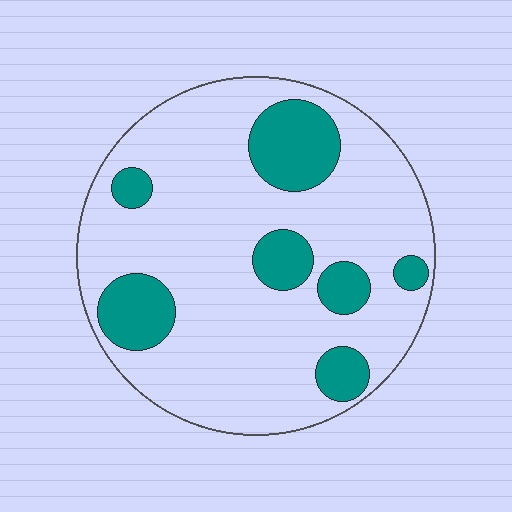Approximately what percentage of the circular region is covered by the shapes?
Approximately 20%.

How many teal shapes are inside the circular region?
7.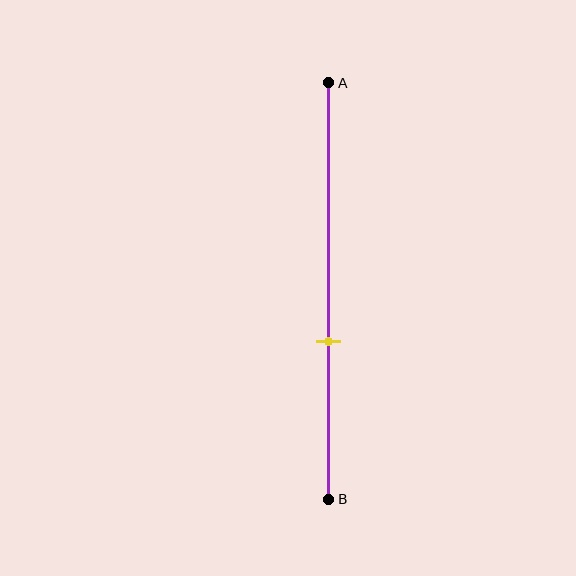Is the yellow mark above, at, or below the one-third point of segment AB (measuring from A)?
The yellow mark is below the one-third point of segment AB.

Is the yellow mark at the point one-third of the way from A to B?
No, the mark is at about 60% from A, not at the 33% one-third point.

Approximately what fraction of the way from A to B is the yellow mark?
The yellow mark is approximately 60% of the way from A to B.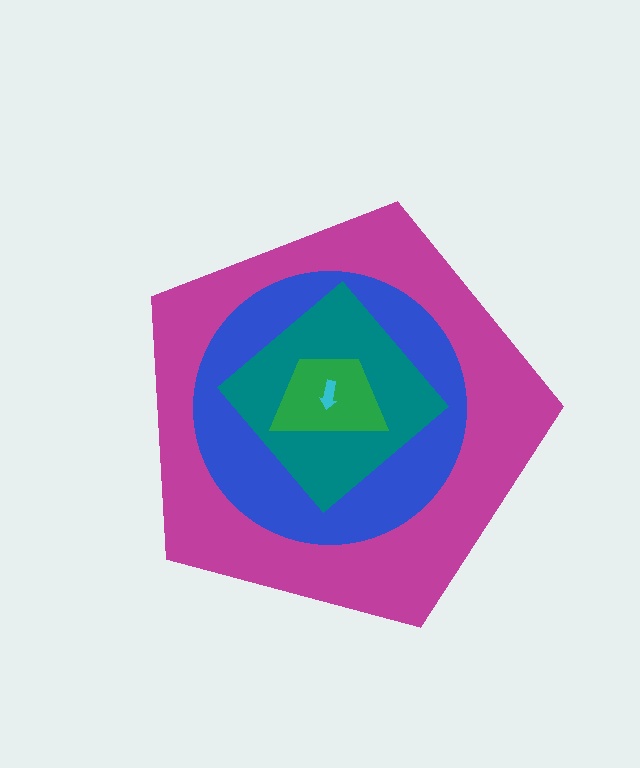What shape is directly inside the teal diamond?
The green trapezoid.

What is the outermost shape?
The magenta pentagon.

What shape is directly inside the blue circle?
The teal diamond.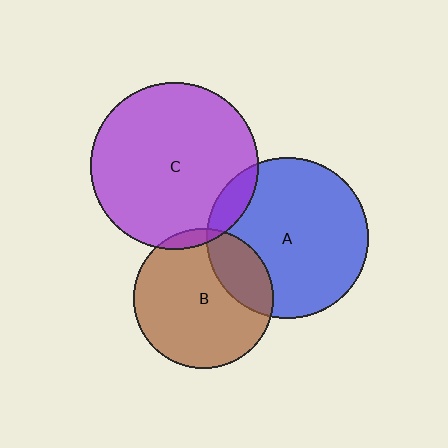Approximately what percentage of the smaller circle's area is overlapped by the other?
Approximately 10%.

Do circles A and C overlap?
Yes.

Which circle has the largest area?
Circle C (purple).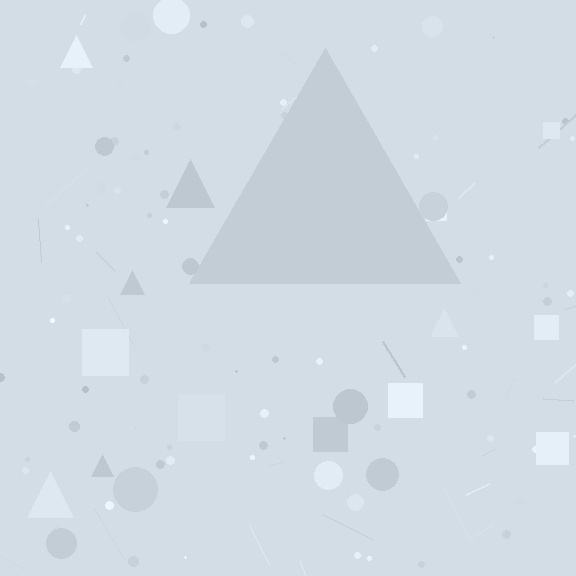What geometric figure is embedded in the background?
A triangle is embedded in the background.